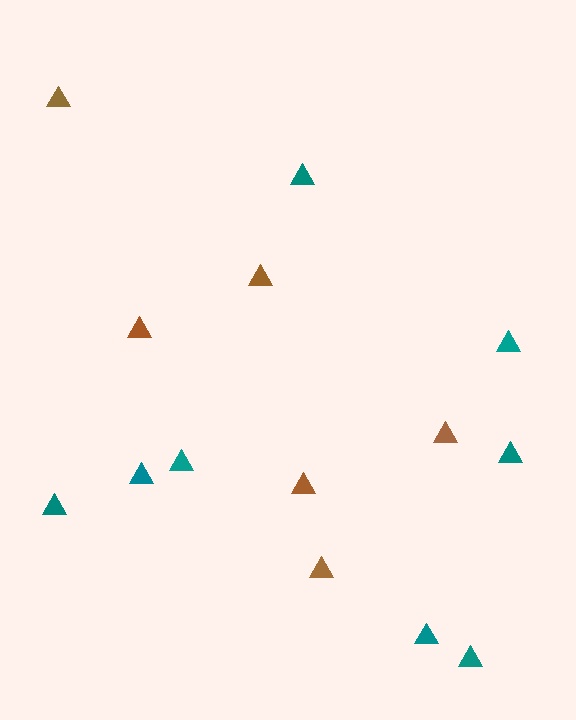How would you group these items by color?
There are 2 groups: one group of teal triangles (8) and one group of brown triangles (6).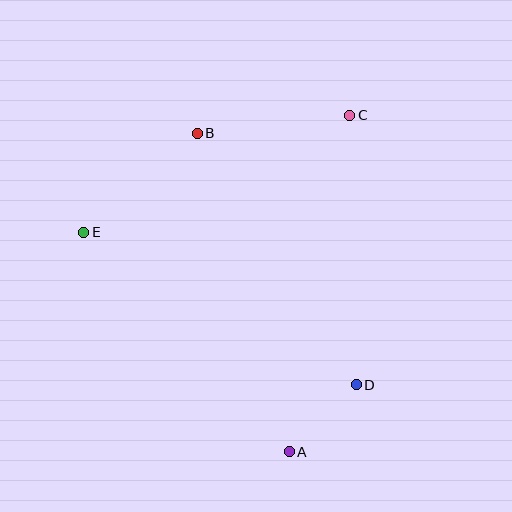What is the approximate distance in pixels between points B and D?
The distance between B and D is approximately 297 pixels.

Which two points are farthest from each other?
Points A and C are farthest from each other.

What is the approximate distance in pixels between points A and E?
The distance between A and E is approximately 301 pixels.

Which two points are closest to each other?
Points A and D are closest to each other.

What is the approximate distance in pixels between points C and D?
The distance between C and D is approximately 269 pixels.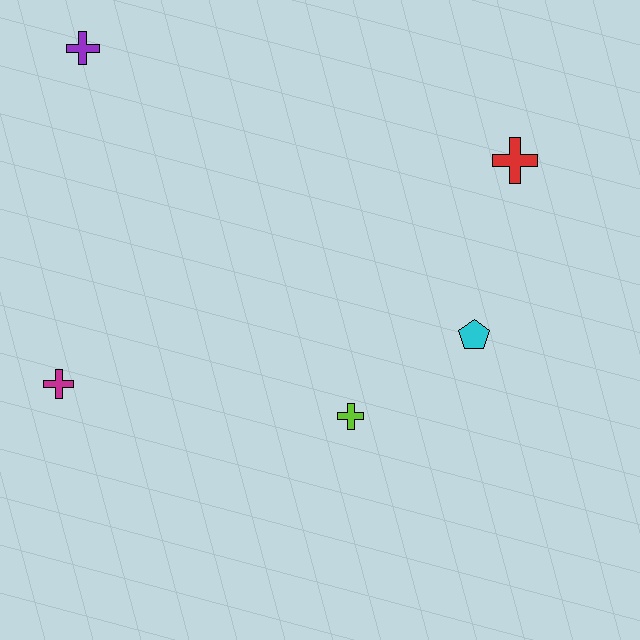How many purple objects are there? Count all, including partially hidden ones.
There is 1 purple object.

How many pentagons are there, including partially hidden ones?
There is 1 pentagon.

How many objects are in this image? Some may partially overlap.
There are 5 objects.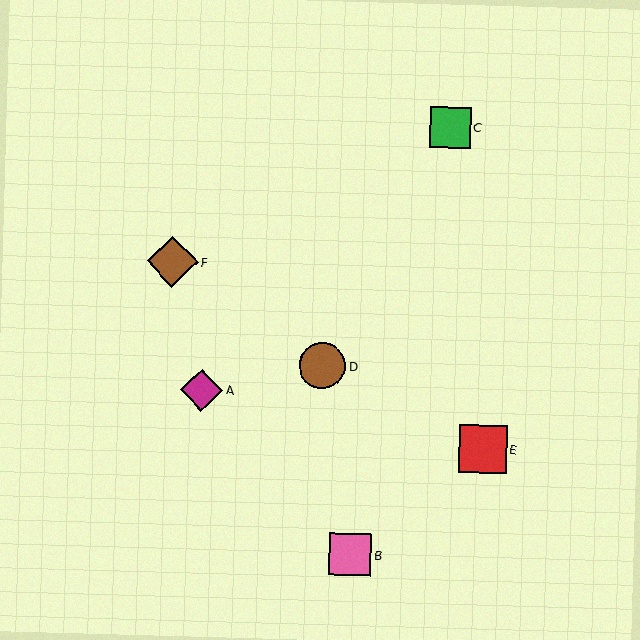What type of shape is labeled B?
Shape B is a pink square.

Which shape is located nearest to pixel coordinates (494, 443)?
The red square (labeled E) at (483, 449) is nearest to that location.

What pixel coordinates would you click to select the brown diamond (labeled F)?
Click at (172, 262) to select the brown diamond F.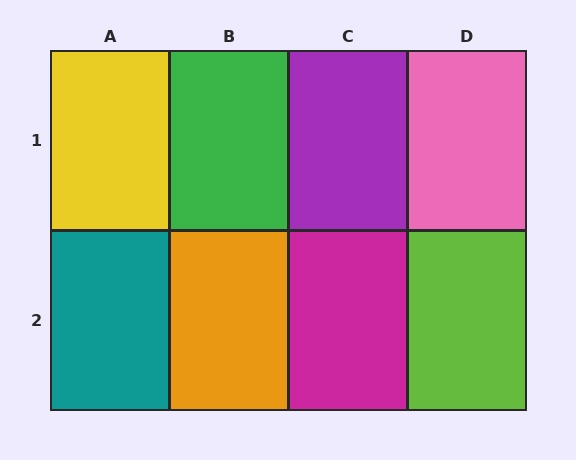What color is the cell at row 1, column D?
Pink.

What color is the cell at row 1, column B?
Green.